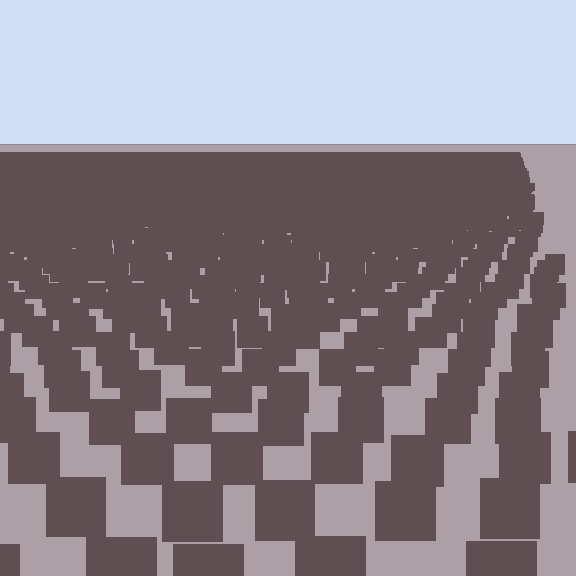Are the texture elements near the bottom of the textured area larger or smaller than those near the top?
Larger. Near the bottom, elements are closer to the viewer and appear at a bigger on-screen size.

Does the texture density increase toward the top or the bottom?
Density increases toward the top.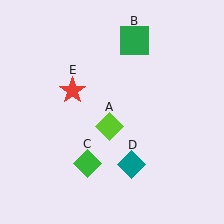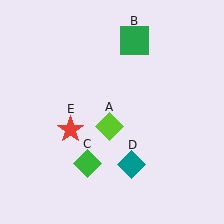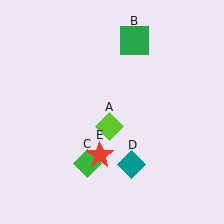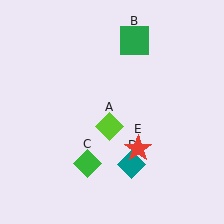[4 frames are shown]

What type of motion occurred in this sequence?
The red star (object E) rotated counterclockwise around the center of the scene.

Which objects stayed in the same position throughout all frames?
Lime diamond (object A) and green square (object B) and green diamond (object C) and teal diamond (object D) remained stationary.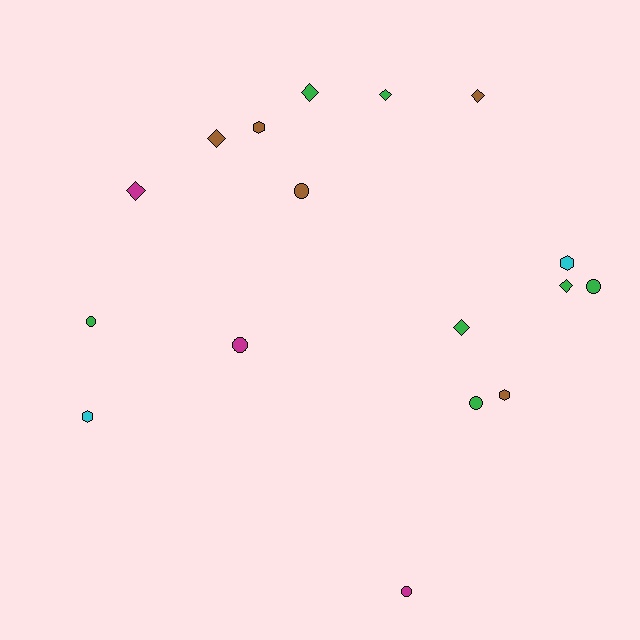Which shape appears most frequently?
Diamond, with 7 objects.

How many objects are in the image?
There are 17 objects.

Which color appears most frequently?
Green, with 7 objects.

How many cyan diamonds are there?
There are no cyan diamonds.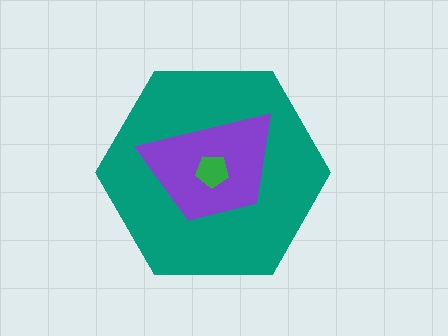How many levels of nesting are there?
3.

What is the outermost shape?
The teal hexagon.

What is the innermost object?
The green pentagon.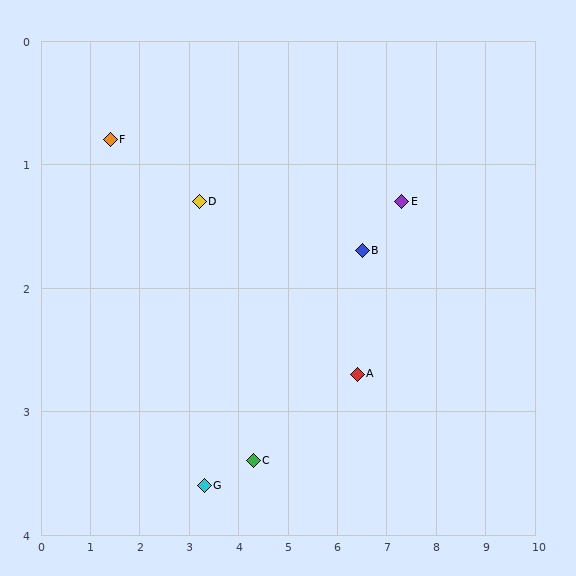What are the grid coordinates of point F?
Point F is at approximately (1.4, 0.8).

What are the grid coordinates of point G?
Point G is at approximately (3.3, 3.6).